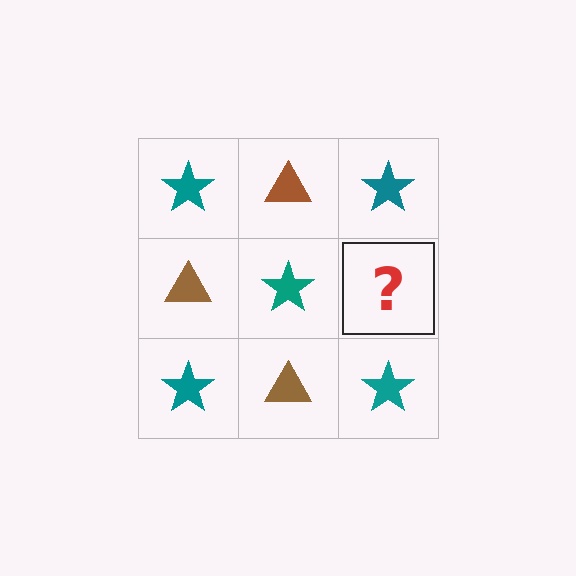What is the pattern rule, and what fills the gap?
The rule is that it alternates teal star and brown triangle in a checkerboard pattern. The gap should be filled with a brown triangle.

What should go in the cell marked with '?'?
The missing cell should contain a brown triangle.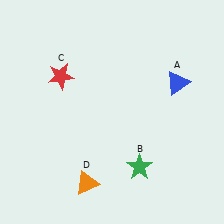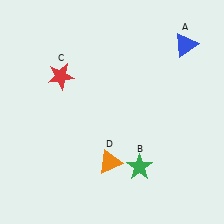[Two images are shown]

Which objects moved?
The objects that moved are: the blue triangle (A), the orange triangle (D).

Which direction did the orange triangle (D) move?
The orange triangle (D) moved right.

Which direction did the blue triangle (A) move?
The blue triangle (A) moved up.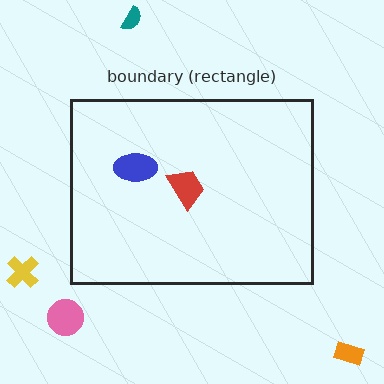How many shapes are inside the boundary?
2 inside, 4 outside.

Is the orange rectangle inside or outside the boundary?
Outside.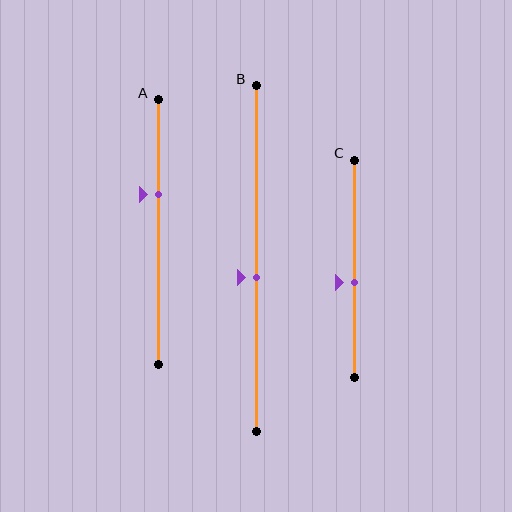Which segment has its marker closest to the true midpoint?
Segment B has its marker closest to the true midpoint.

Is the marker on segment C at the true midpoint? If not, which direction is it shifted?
No, the marker on segment C is shifted downward by about 6% of the segment length.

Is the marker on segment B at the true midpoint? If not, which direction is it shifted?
No, the marker on segment B is shifted downward by about 5% of the segment length.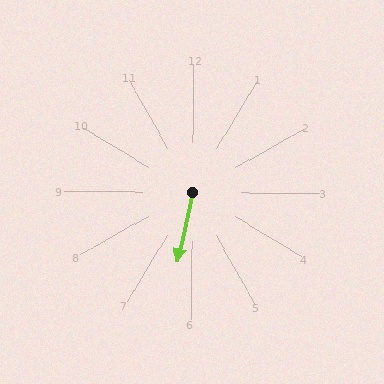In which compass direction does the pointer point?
South.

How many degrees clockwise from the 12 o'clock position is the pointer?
Approximately 192 degrees.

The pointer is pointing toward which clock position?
Roughly 6 o'clock.